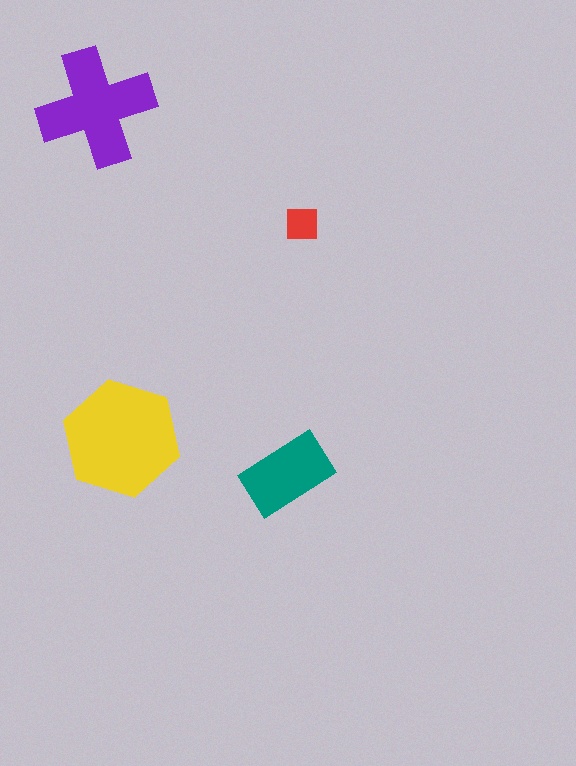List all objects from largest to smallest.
The yellow hexagon, the purple cross, the teal rectangle, the red square.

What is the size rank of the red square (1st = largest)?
4th.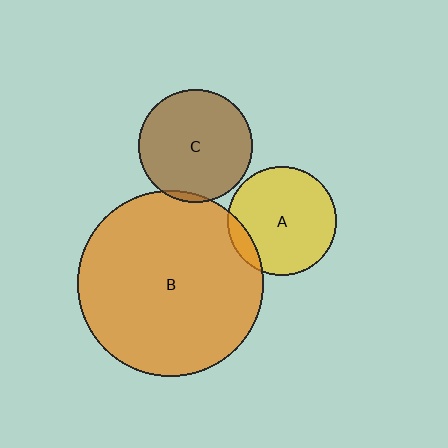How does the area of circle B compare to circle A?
Approximately 2.9 times.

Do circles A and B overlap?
Yes.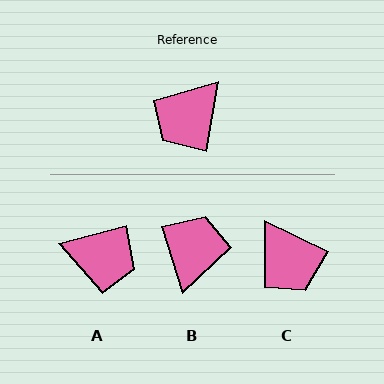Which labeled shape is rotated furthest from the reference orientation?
B, about 153 degrees away.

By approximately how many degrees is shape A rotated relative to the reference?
Approximately 115 degrees counter-clockwise.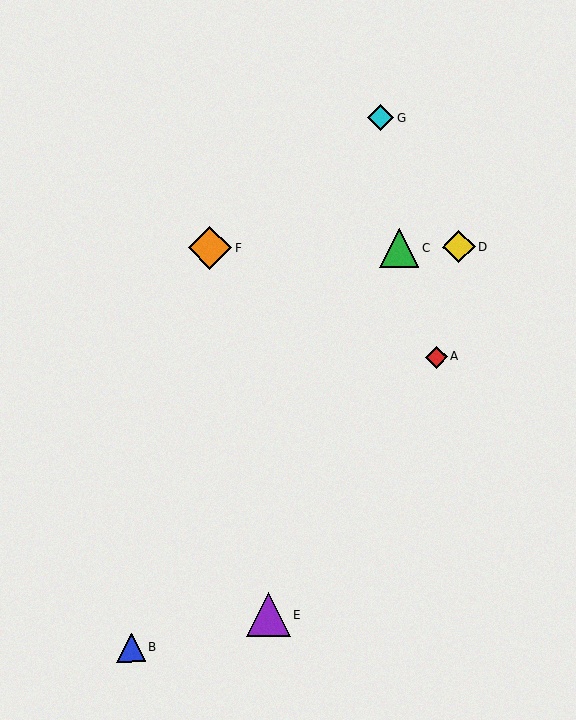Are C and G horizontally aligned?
No, C is at y≈247 and G is at y≈118.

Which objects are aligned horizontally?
Objects C, D, F are aligned horizontally.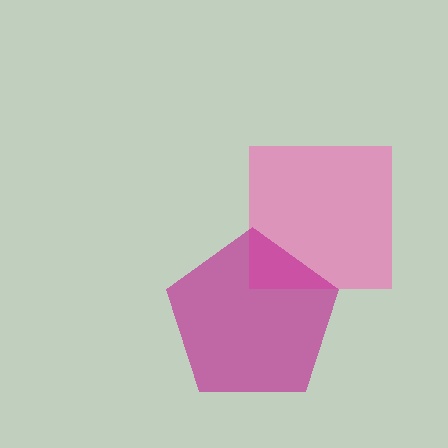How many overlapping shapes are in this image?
There are 2 overlapping shapes in the image.